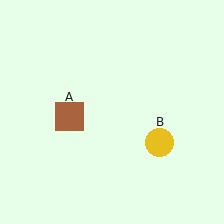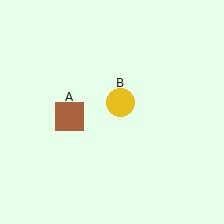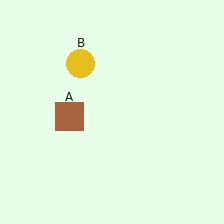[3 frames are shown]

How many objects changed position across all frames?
1 object changed position: yellow circle (object B).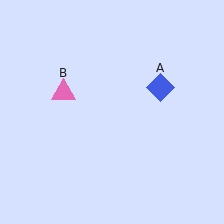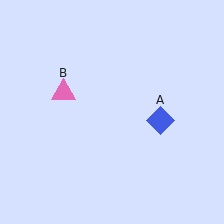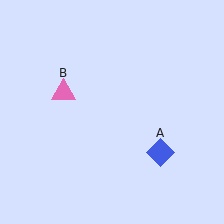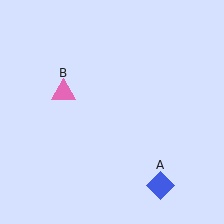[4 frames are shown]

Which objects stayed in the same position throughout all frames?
Pink triangle (object B) remained stationary.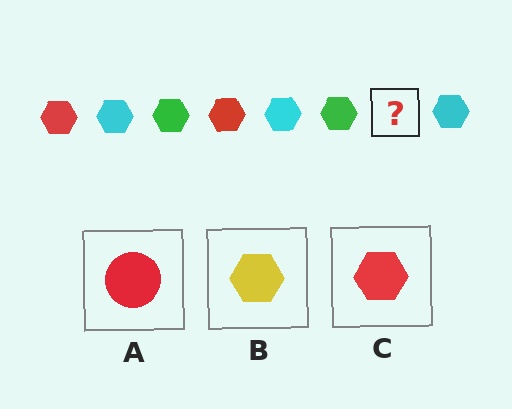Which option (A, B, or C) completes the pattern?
C.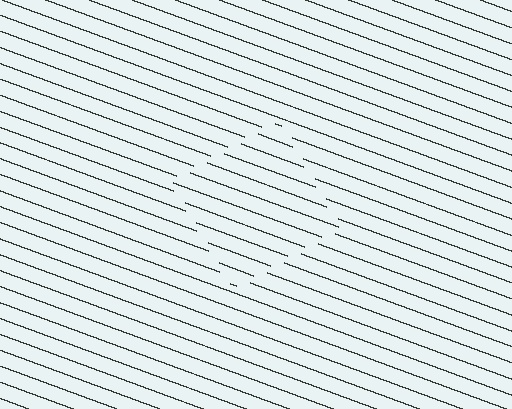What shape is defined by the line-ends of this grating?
An illusory square. The interior of the shape contains the same grating, shifted by half a period — the contour is defined by the phase discontinuity where line-ends from the inner and outer gratings abut.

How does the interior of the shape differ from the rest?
The interior of the shape contains the same grating, shifted by half a period — the contour is defined by the phase discontinuity where line-ends from the inner and outer gratings abut.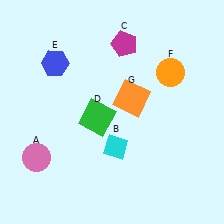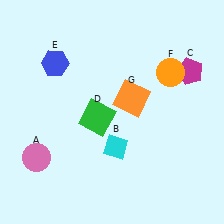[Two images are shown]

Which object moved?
The magenta pentagon (C) moved right.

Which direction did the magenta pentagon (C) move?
The magenta pentagon (C) moved right.